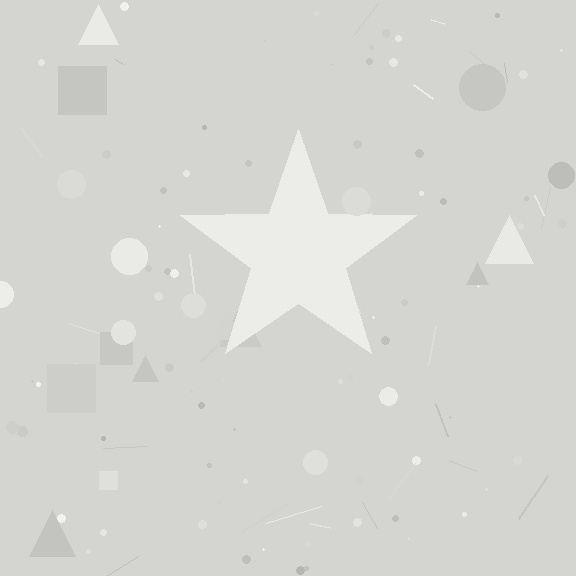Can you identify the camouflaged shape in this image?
The camouflaged shape is a star.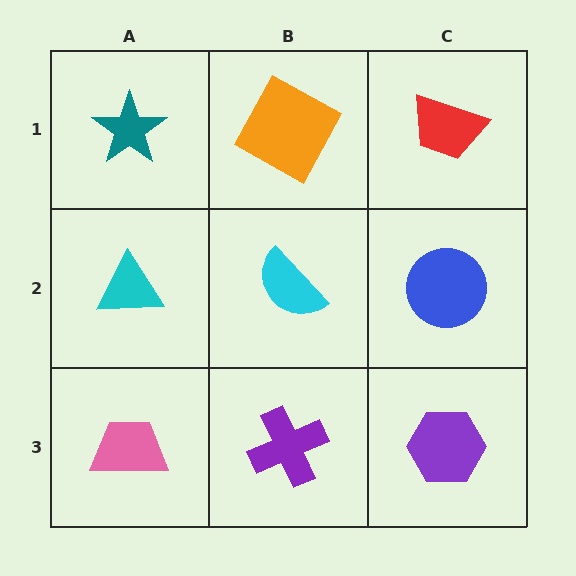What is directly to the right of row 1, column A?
An orange square.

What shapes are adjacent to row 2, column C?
A red trapezoid (row 1, column C), a purple hexagon (row 3, column C), a cyan semicircle (row 2, column B).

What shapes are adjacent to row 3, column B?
A cyan semicircle (row 2, column B), a pink trapezoid (row 3, column A), a purple hexagon (row 3, column C).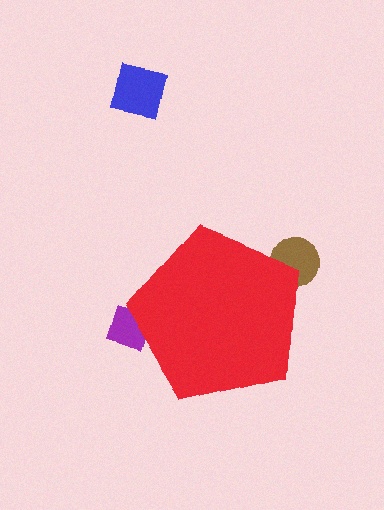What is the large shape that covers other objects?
A red pentagon.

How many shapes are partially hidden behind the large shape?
2 shapes are partially hidden.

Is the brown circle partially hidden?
Yes, the brown circle is partially hidden behind the red pentagon.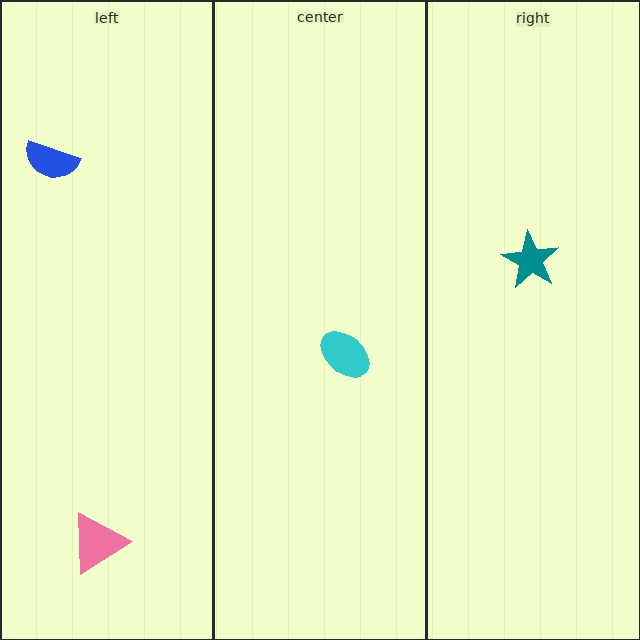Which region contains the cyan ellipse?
The center region.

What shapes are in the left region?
The blue semicircle, the pink triangle.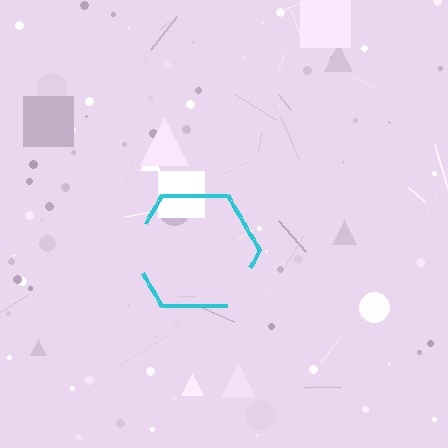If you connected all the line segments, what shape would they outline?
They would outline a hexagon.